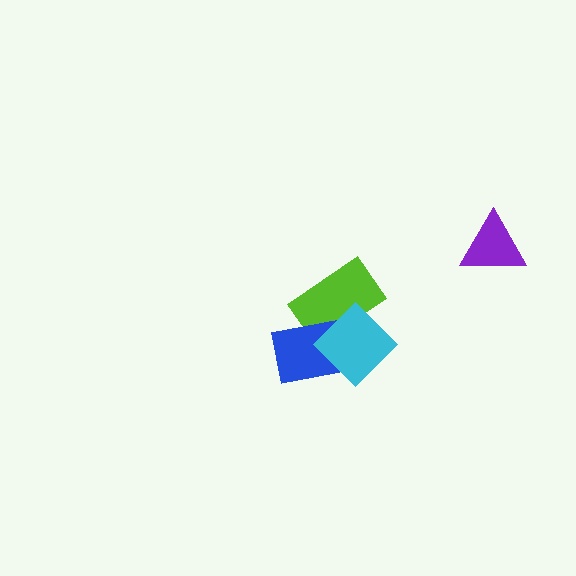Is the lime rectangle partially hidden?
Yes, it is partially covered by another shape.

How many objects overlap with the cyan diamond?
2 objects overlap with the cyan diamond.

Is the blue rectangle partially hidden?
Yes, it is partially covered by another shape.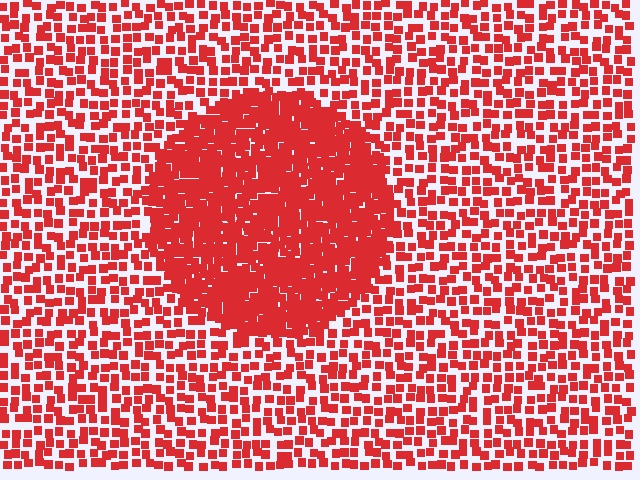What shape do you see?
I see a circle.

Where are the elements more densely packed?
The elements are more densely packed inside the circle boundary.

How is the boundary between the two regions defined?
The boundary is defined by a change in element density (approximately 2.3x ratio). All elements are the same color, size, and shape.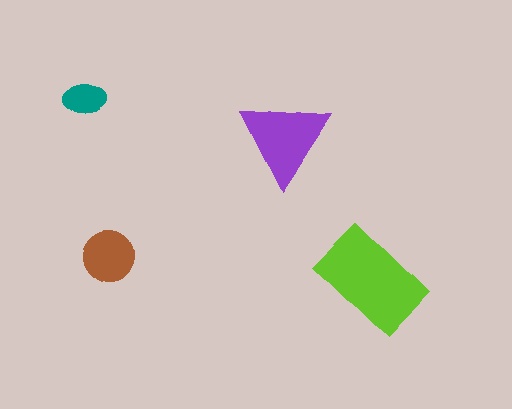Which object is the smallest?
The teal ellipse.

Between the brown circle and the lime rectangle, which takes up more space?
The lime rectangle.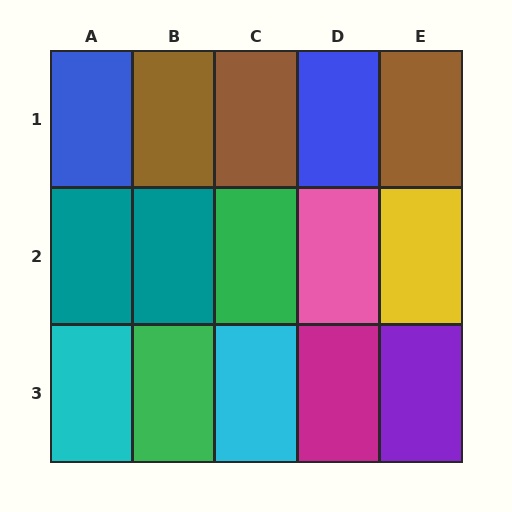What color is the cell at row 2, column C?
Green.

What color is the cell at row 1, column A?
Blue.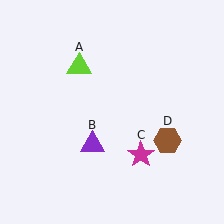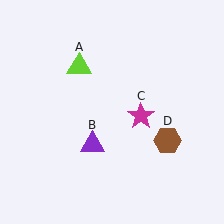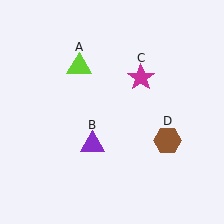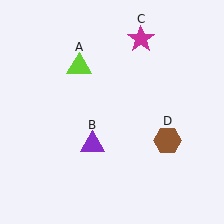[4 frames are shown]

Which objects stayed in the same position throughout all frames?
Lime triangle (object A) and purple triangle (object B) and brown hexagon (object D) remained stationary.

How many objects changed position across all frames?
1 object changed position: magenta star (object C).